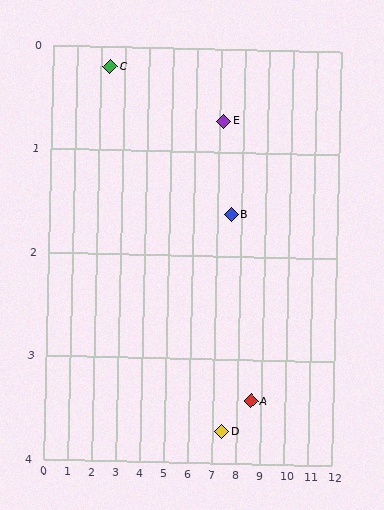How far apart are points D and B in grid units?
Points D and B are about 2.1 grid units apart.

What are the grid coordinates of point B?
Point B is at approximately (7.6, 1.6).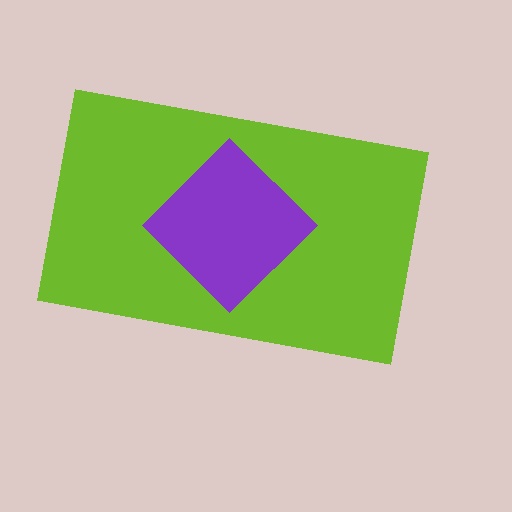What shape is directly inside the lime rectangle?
The purple diamond.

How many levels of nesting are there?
2.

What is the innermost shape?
The purple diamond.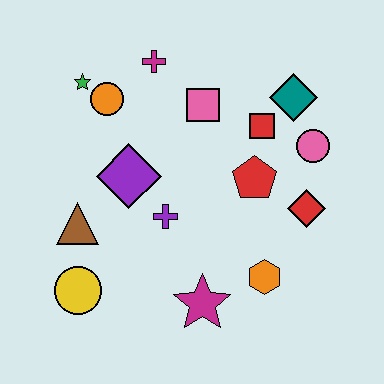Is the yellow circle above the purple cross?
No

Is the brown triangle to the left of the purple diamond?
Yes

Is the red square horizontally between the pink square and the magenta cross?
No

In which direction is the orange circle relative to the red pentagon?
The orange circle is to the left of the red pentagon.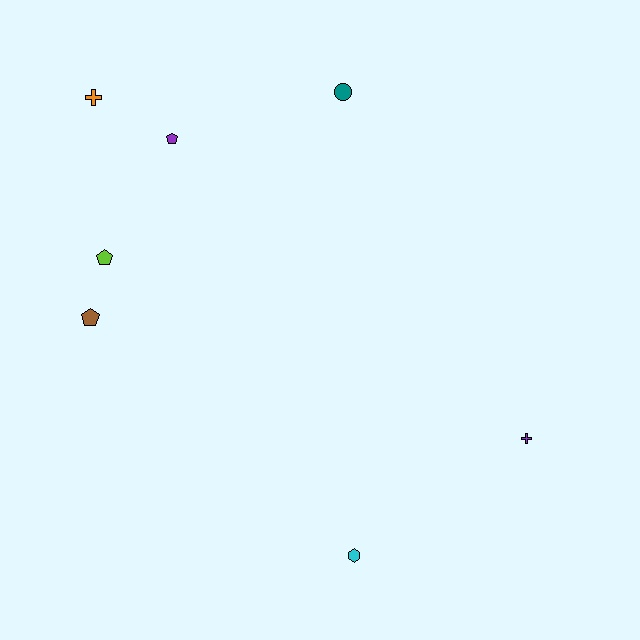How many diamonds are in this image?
There are no diamonds.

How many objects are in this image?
There are 7 objects.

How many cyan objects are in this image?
There is 1 cyan object.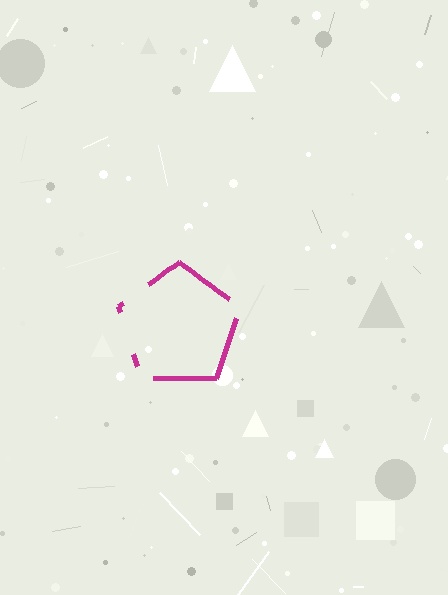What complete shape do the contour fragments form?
The contour fragments form a pentagon.